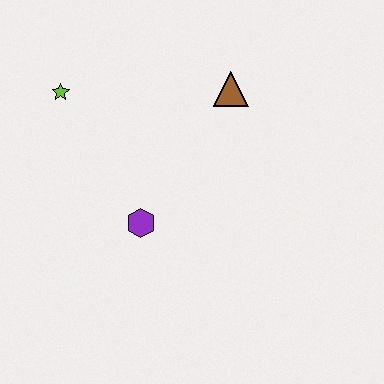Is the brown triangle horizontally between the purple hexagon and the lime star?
No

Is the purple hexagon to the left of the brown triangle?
Yes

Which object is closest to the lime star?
The purple hexagon is closest to the lime star.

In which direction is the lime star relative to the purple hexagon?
The lime star is above the purple hexagon.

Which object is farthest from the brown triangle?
The lime star is farthest from the brown triangle.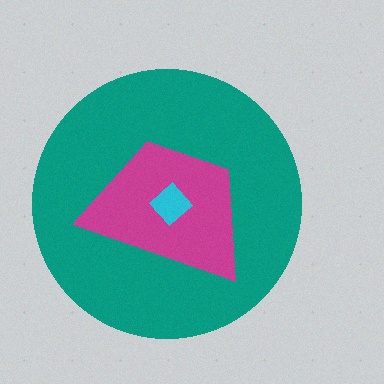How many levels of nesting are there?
3.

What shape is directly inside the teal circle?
The magenta trapezoid.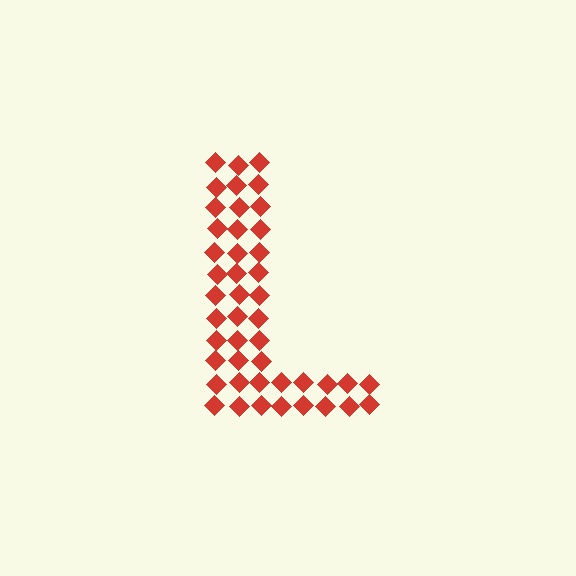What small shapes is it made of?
It is made of small diamonds.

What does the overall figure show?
The overall figure shows the letter L.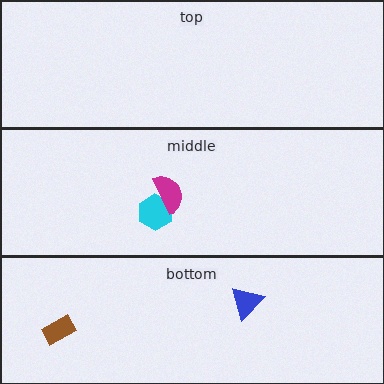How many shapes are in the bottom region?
2.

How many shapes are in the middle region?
2.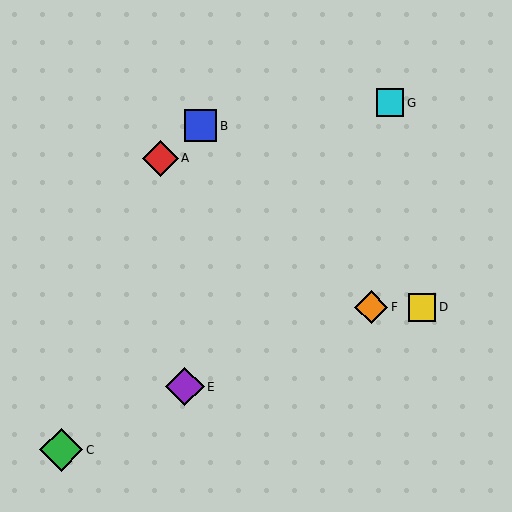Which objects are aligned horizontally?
Objects D, F are aligned horizontally.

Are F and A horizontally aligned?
No, F is at y≈307 and A is at y≈158.